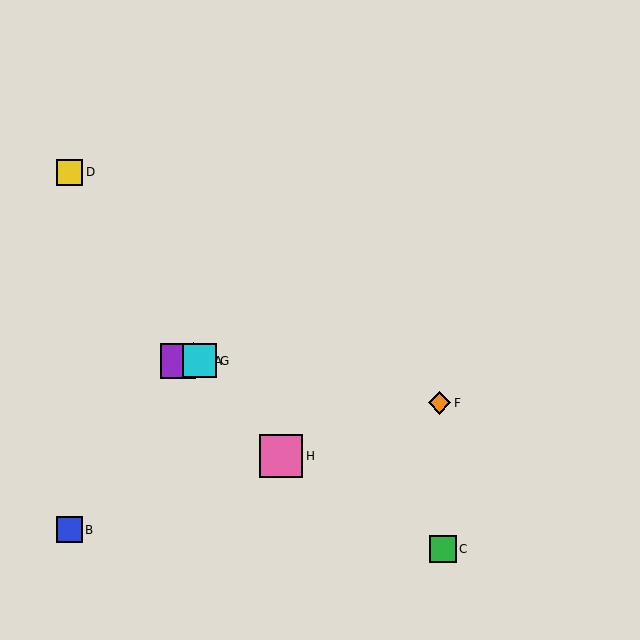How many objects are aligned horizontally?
3 objects (A, E, G) are aligned horizontally.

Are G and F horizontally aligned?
No, G is at y≈361 and F is at y≈403.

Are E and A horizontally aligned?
Yes, both are at y≈361.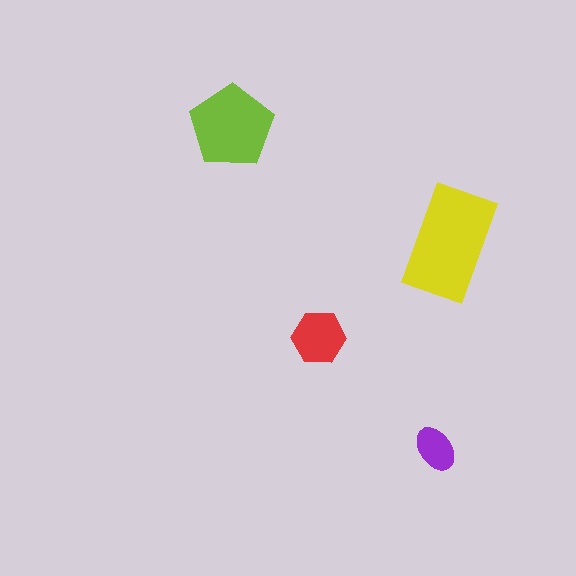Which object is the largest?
The yellow rectangle.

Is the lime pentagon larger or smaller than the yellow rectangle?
Smaller.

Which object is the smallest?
The purple ellipse.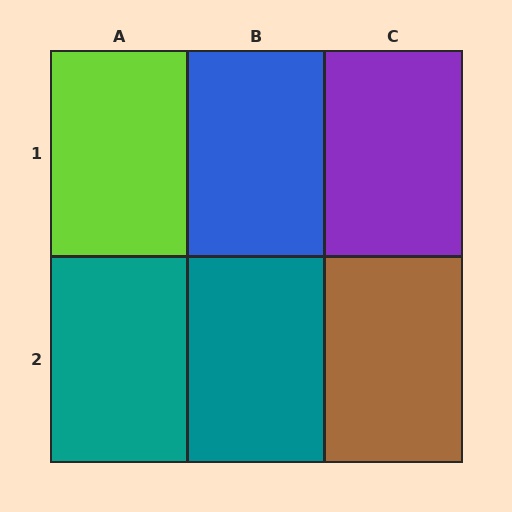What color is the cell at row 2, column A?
Teal.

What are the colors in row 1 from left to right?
Lime, blue, purple.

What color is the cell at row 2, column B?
Teal.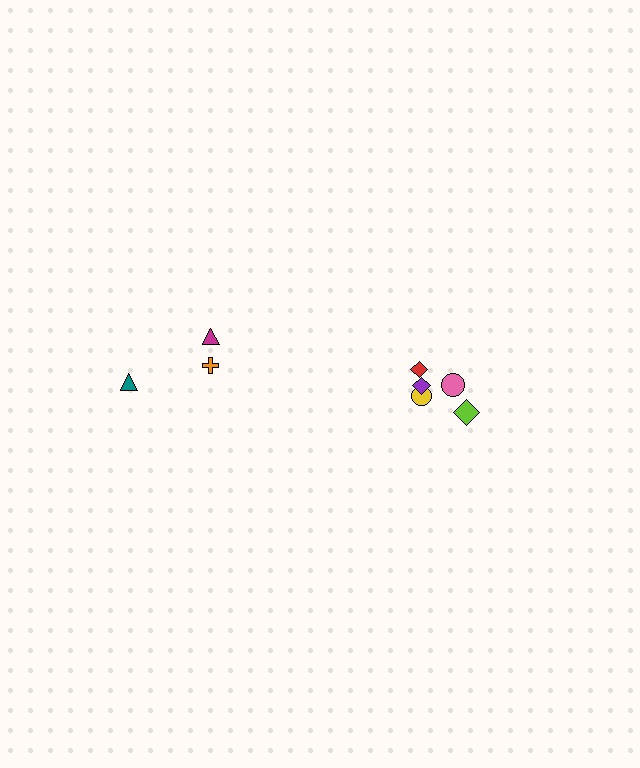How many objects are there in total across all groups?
There are 8 objects.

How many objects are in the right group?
There are 5 objects.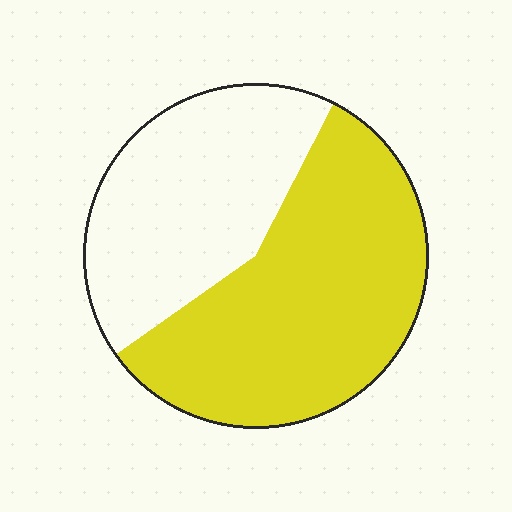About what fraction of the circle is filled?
About three fifths (3/5).